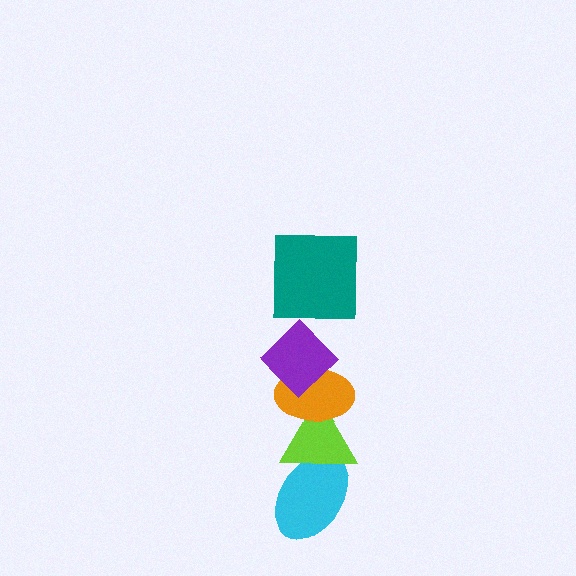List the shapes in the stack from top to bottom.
From top to bottom: the teal square, the purple diamond, the orange ellipse, the lime triangle, the cyan ellipse.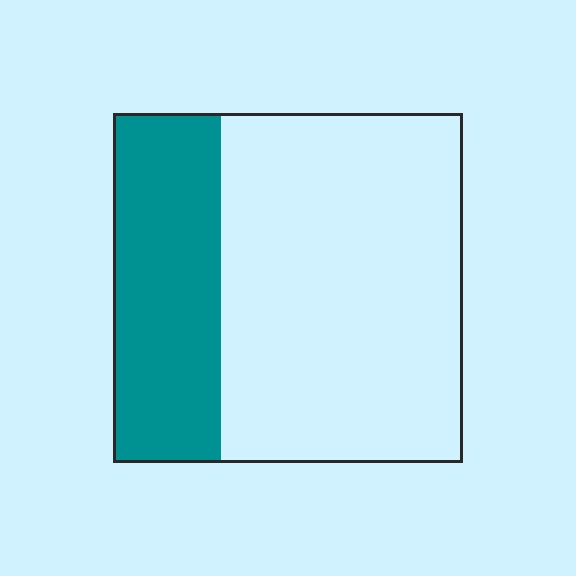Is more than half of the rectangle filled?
No.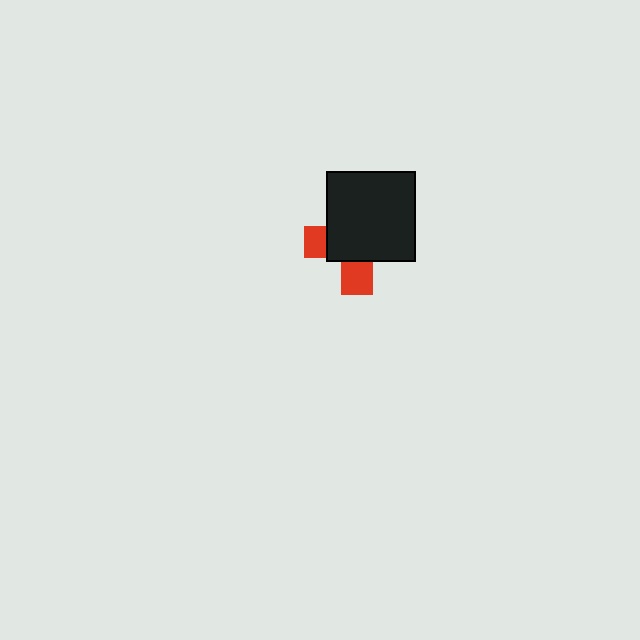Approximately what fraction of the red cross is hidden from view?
Roughly 69% of the red cross is hidden behind the black square.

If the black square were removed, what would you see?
You would see the complete red cross.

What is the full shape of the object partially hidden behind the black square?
The partially hidden object is a red cross.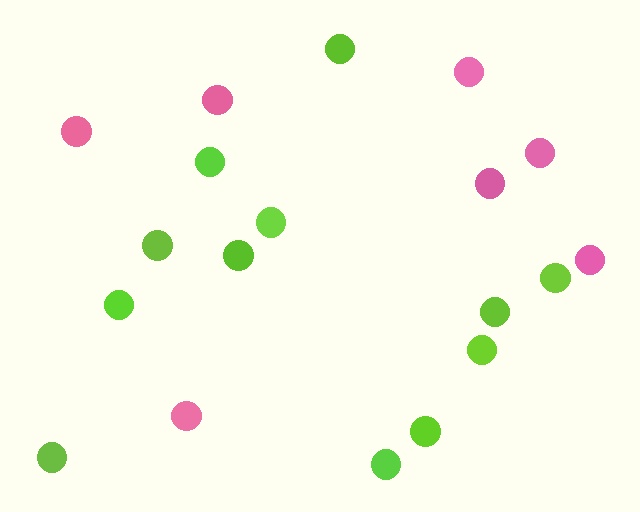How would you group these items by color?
There are 2 groups: one group of pink circles (7) and one group of lime circles (12).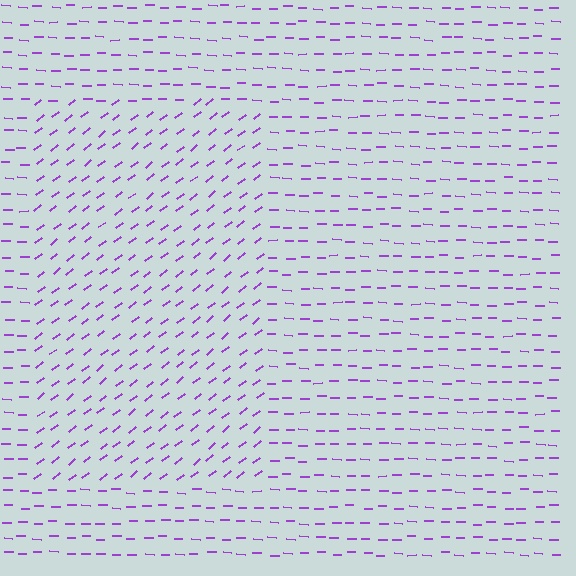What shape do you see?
I see a rectangle.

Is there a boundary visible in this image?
Yes, there is a texture boundary formed by a change in line orientation.